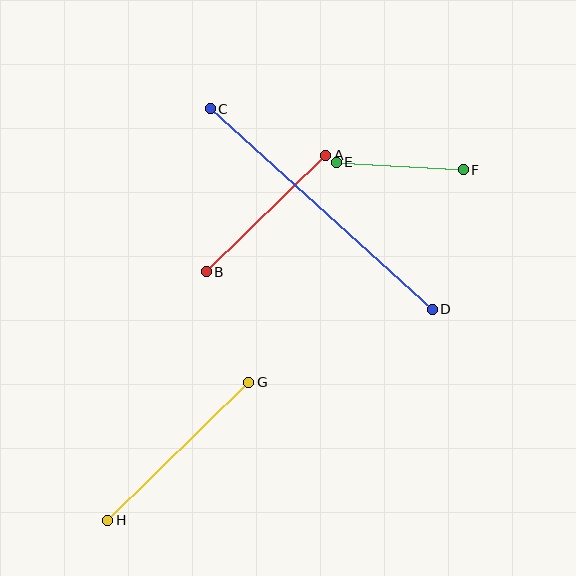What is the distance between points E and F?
The distance is approximately 127 pixels.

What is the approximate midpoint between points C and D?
The midpoint is at approximately (321, 209) pixels.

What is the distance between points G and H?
The distance is approximately 197 pixels.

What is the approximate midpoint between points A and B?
The midpoint is at approximately (266, 213) pixels.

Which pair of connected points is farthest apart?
Points C and D are farthest apart.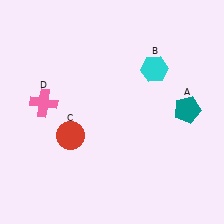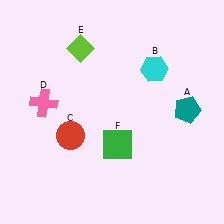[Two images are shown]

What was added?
A lime diamond (E), a green square (F) were added in Image 2.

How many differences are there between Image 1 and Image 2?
There are 2 differences between the two images.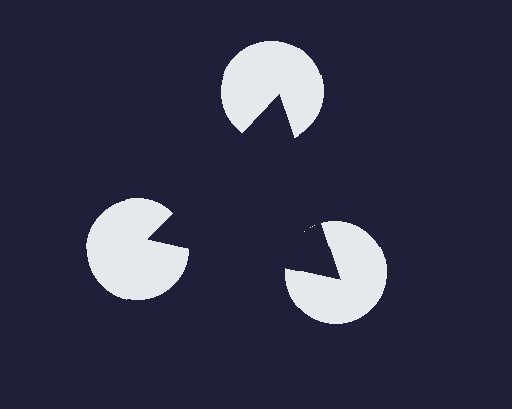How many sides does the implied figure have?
3 sides.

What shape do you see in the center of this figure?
An illusory triangle — its edges are inferred from the aligned wedge cuts in the pac-man discs, not physically drawn.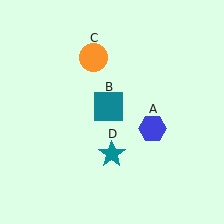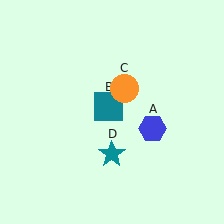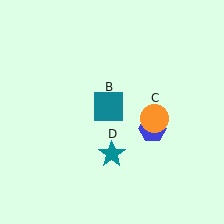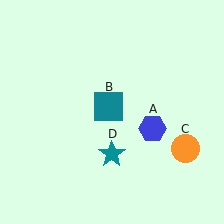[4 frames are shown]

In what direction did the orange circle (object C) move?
The orange circle (object C) moved down and to the right.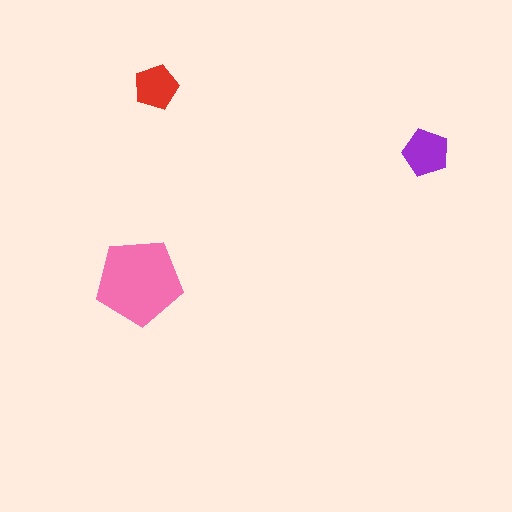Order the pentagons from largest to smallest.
the pink one, the purple one, the red one.